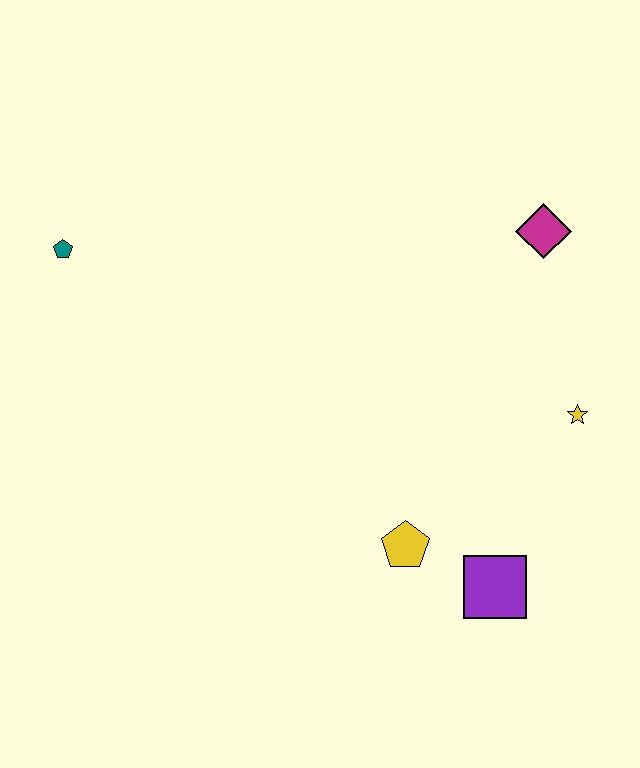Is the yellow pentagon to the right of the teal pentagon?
Yes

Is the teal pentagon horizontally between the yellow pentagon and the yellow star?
No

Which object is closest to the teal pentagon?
The yellow pentagon is closest to the teal pentagon.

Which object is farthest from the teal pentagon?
The purple square is farthest from the teal pentagon.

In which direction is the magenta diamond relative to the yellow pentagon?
The magenta diamond is above the yellow pentagon.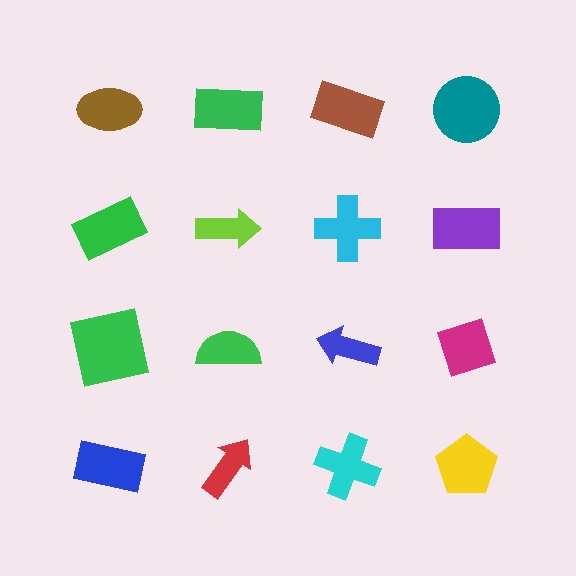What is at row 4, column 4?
A yellow pentagon.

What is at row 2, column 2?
A lime arrow.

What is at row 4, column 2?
A red arrow.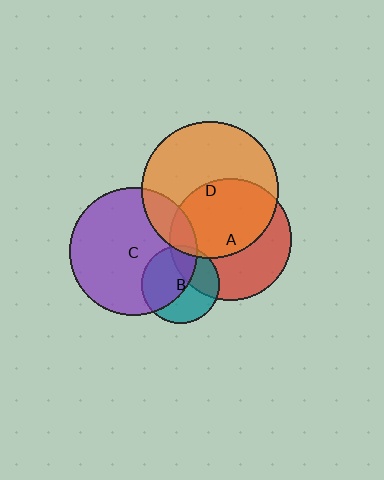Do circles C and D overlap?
Yes.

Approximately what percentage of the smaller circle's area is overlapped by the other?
Approximately 15%.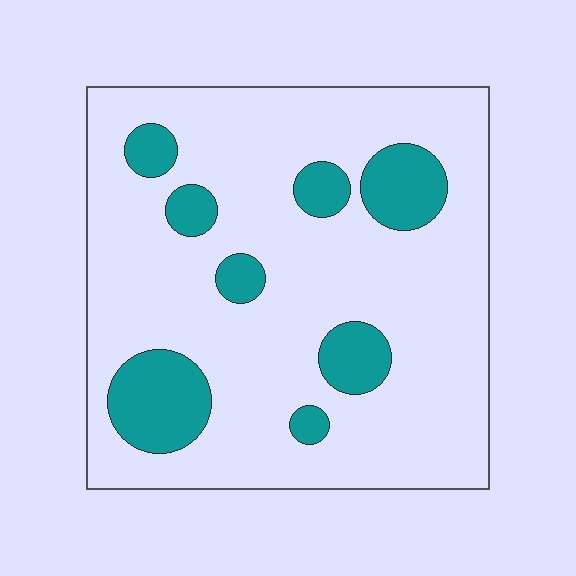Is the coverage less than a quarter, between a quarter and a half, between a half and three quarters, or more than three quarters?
Less than a quarter.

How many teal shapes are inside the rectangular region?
8.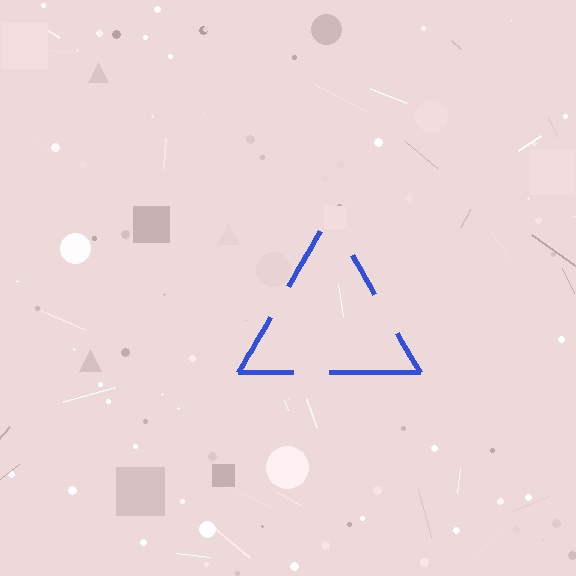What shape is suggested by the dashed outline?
The dashed outline suggests a triangle.